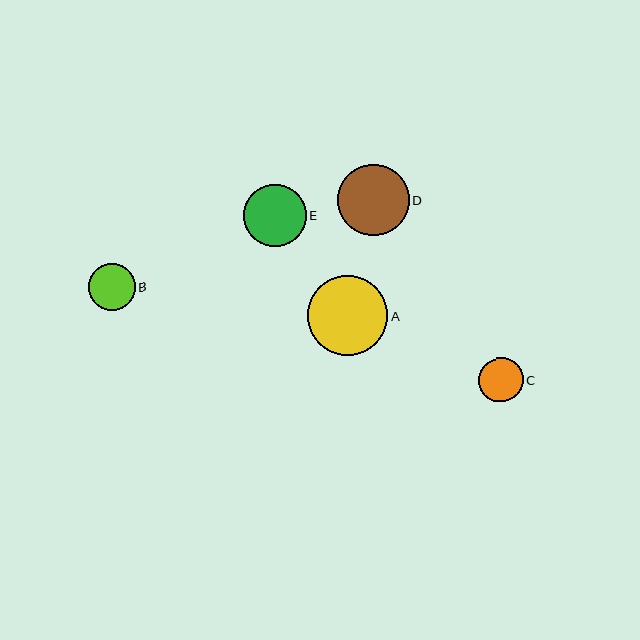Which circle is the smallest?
Circle C is the smallest with a size of approximately 45 pixels.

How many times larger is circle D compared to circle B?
Circle D is approximately 1.5 times the size of circle B.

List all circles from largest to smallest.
From largest to smallest: A, D, E, B, C.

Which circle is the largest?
Circle A is the largest with a size of approximately 81 pixels.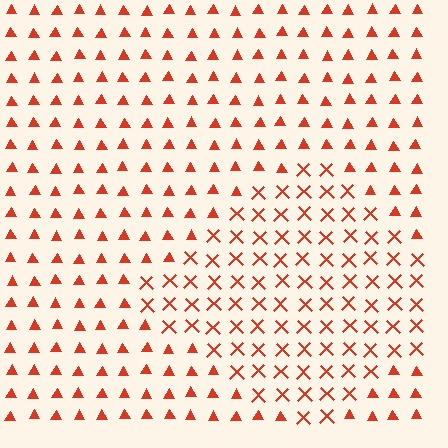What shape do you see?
I see a diamond.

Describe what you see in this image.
The image is filled with small red elements arranged in a uniform grid. A diamond-shaped region contains X marks, while the surrounding area contains triangles. The boundary is defined purely by the change in element shape.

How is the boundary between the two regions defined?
The boundary is defined by a change in element shape: X marks inside vs. triangles outside. All elements share the same color and spacing.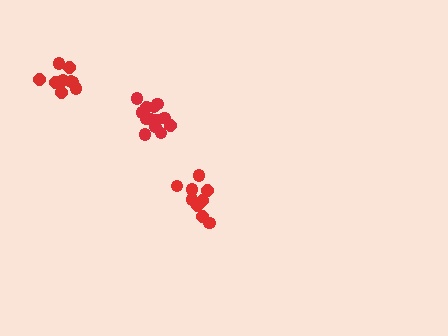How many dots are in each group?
Group 1: 13 dots, Group 2: 9 dots, Group 3: 9 dots (31 total).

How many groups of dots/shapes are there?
There are 3 groups.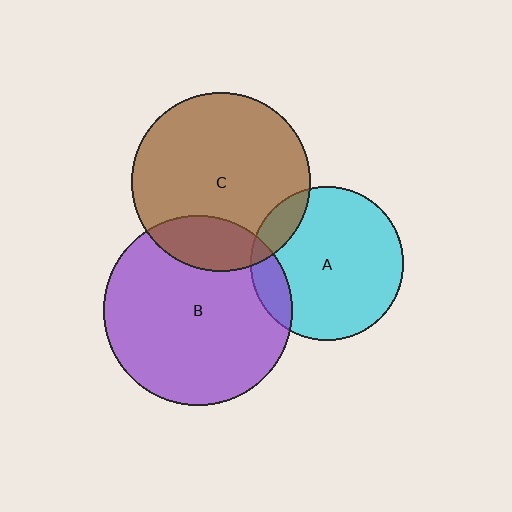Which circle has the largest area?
Circle B (purple).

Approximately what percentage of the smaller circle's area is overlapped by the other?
Approximately 10%.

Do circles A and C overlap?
Yes.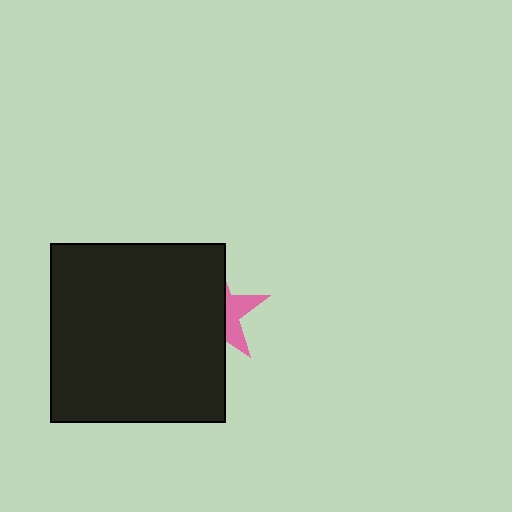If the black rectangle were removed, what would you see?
You would see the complete pink star.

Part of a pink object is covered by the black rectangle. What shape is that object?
It is a star.